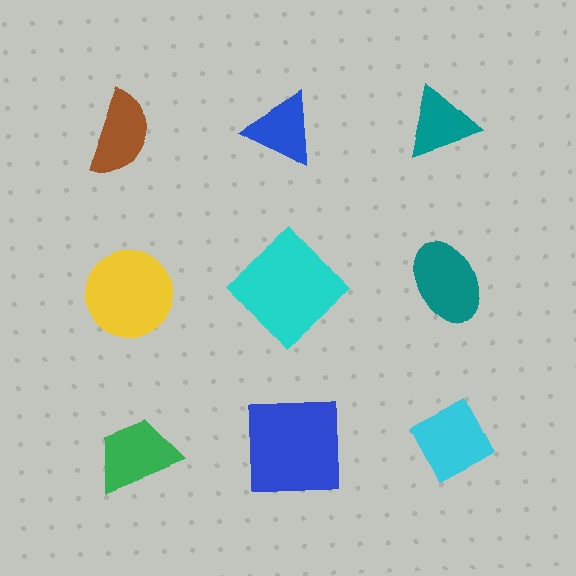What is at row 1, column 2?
A blue triangle.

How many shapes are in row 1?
3 shapes.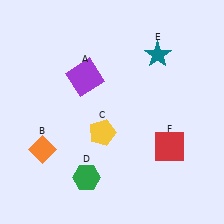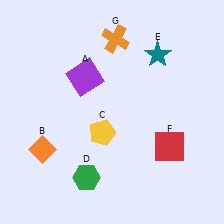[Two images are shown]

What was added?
An orange cross (G) was added in Image 2.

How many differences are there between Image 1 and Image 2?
There is 1 difference between the two images.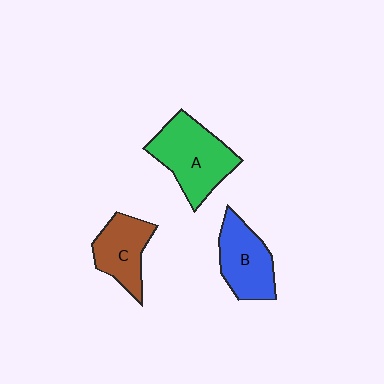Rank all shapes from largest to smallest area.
From largest to smallest: A (green), B (blue), C (brown).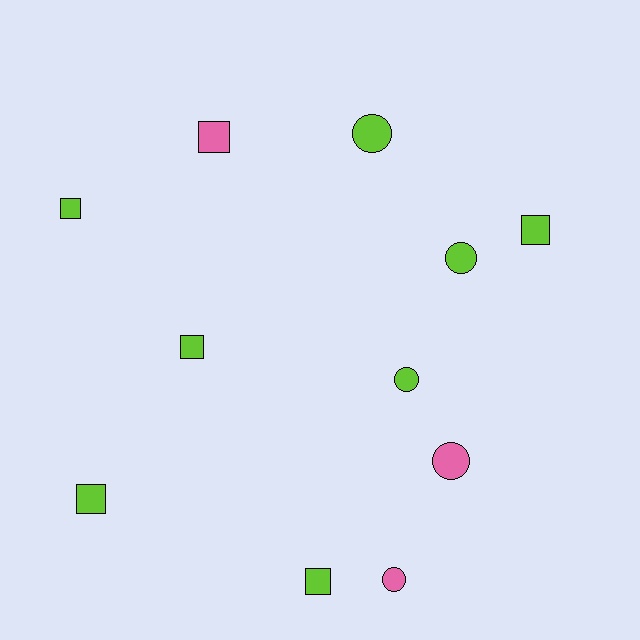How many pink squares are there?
There is 1 pink square.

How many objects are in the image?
There are 11 objects.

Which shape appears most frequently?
Square, with 6 objects.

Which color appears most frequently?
Lime, with 8 objects.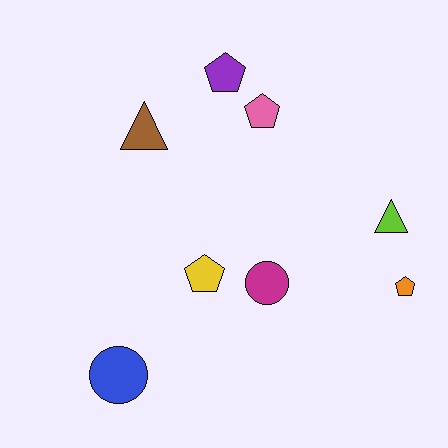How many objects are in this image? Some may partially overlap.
There are 8 objects.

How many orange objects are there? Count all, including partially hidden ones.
There is 1 orange object.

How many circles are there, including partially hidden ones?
There are 2 circles.